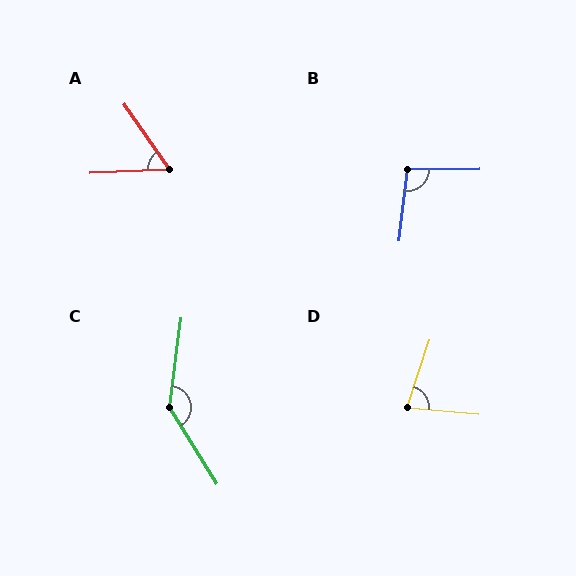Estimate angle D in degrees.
Approximately 77 degrees.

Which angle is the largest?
C, at approximately 141 degrees.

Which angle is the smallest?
A, at approximately 57 degrees.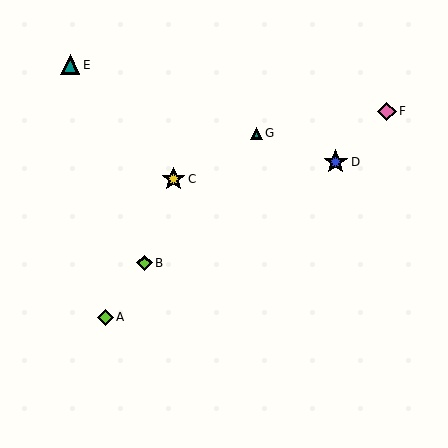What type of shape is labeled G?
Shape G is a teal triangle.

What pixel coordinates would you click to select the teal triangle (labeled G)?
Click at (256, 133) to select the teal triangle G.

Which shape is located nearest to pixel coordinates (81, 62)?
The teal triangle (labeled E) at (70, 65) is nearest to that location.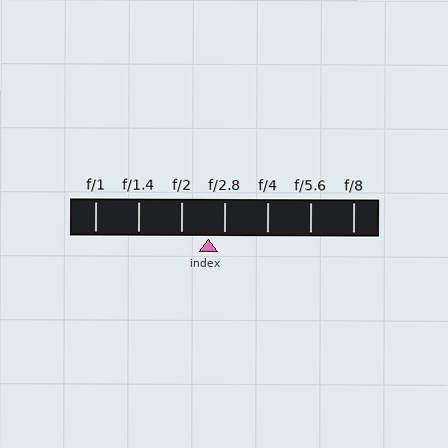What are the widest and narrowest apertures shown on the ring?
The widest aperture shown is f/1 and the narrowest is f/8.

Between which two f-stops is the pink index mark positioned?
The index mark is between f/2 and f/2.8.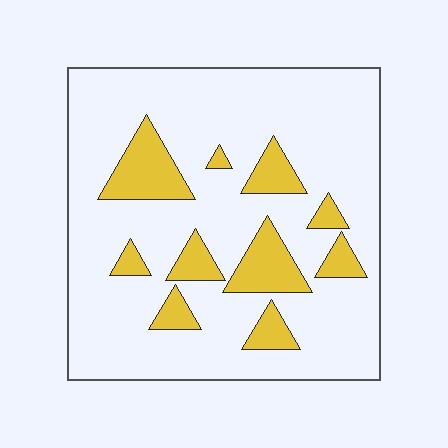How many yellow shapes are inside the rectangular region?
10.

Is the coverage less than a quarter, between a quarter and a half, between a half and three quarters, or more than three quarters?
Less than a quarter.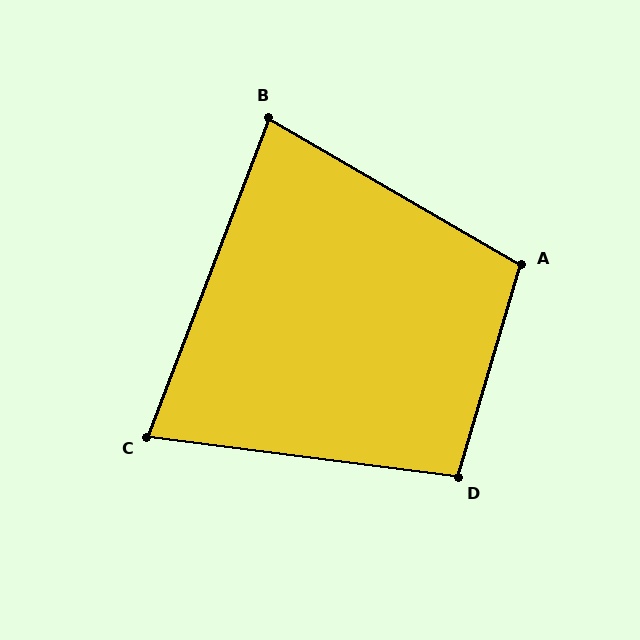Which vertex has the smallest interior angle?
C, at approximately 77 degrees.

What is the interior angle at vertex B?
Approximately 81 degrees (acute).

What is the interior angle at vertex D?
Approximately 99 degrees (obtuse).